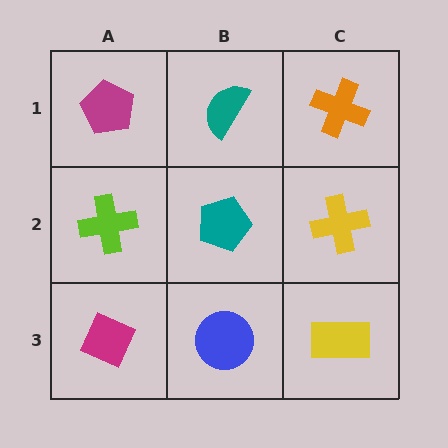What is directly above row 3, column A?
A lime cross.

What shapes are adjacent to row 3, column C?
A yellow cross (row 2, column C), a blue circle (row 3, column B).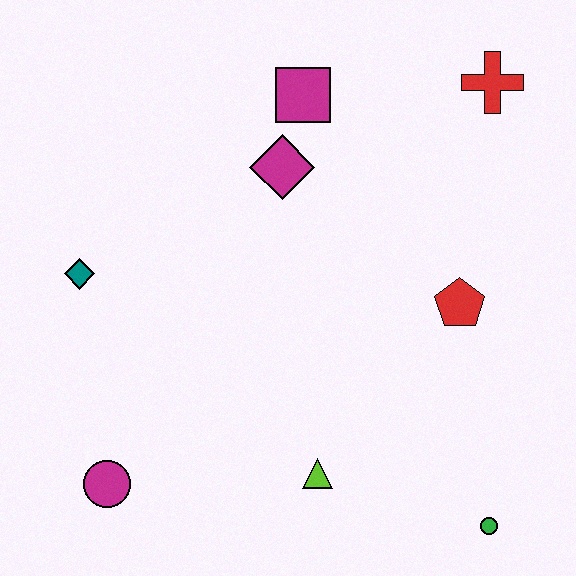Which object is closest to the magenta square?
The magenta diamond is closest to the magenta square.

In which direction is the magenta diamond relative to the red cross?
The magenta diamond is to the left of the red cross.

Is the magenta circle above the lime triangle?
No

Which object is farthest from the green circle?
The teal diamond is farthest from the green circle.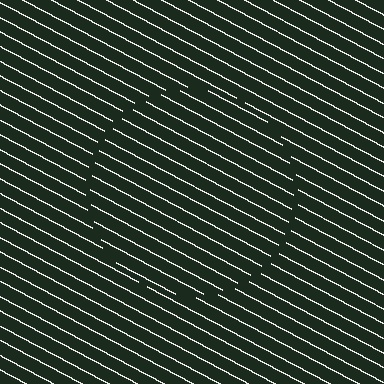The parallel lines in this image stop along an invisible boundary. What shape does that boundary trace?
An illusory circle. The interior of the shape contains the same grating, shifted by half a period — the contour is defined by the phase discontinuity where line-ends from the inner and outer gratings abut.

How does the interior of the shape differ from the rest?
The interior of the shape contains the same grating, shifted by half a period — the contour is defined by the phase discontinuity where line-ends from the inner and outer gratings abut.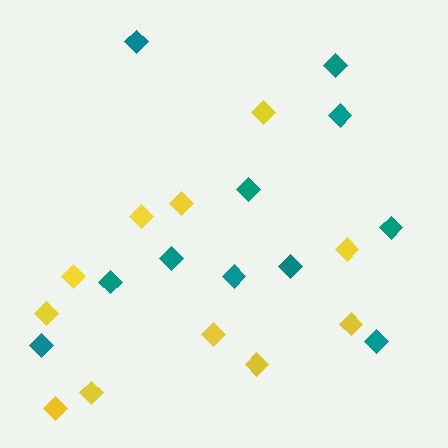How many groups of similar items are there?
There are 2 groups: one group of teal diamonds (11) and one group of yellow diamonds (11).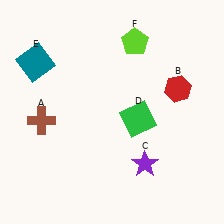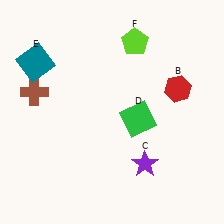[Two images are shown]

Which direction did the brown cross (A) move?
The brown cross (A) moved up.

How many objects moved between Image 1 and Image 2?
1 object moved between the two images.